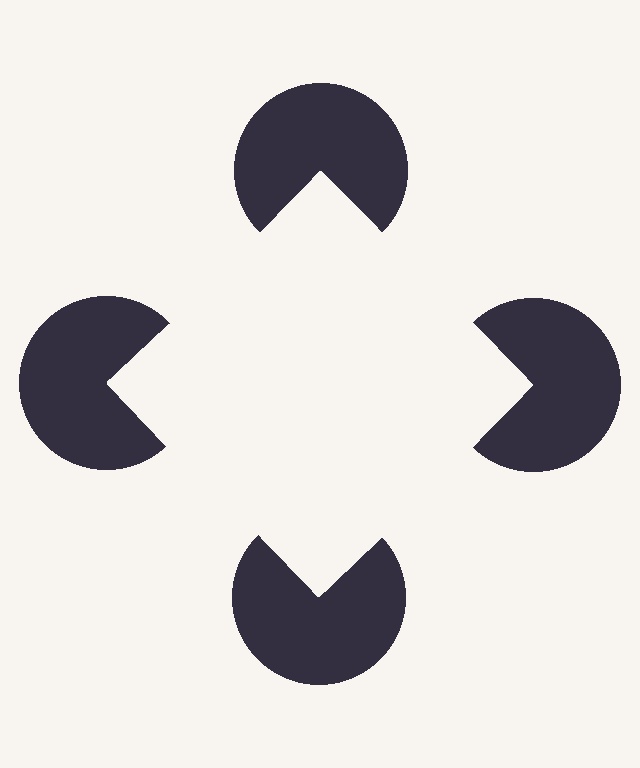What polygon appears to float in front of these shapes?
An illusory square — its edges are inferred from the aligned wedge cuts in the pac-man discs, not physically drawn.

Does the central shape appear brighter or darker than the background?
It typically appears slightly brighter than the background, even though no actual brightness change is drawn.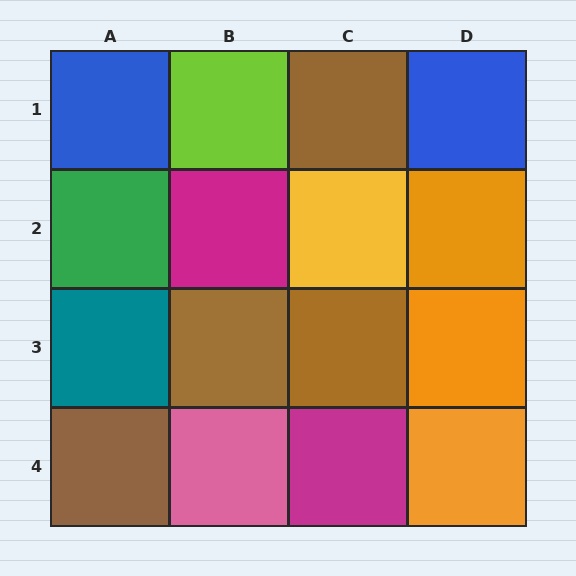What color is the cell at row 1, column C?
Brown.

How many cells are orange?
3 cells are orange.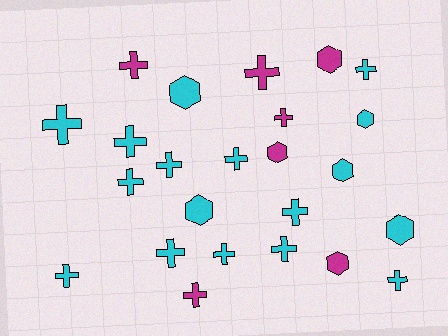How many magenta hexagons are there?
There are 3 magenta hexagons.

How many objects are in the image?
There are 24 objects.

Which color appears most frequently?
Cyan, with 17 objects.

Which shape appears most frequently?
Cross, with 16 objects.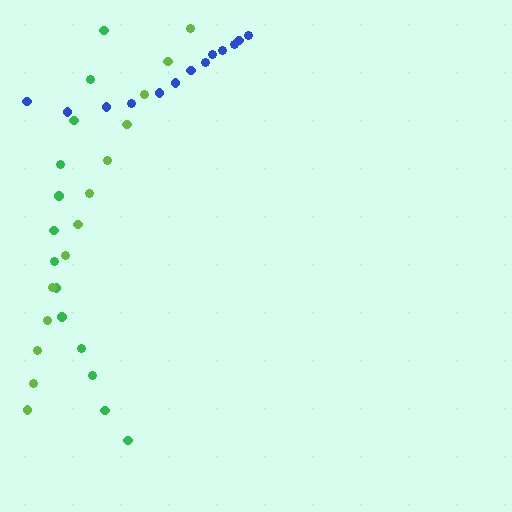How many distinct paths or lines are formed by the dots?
There are 3 distinct paths.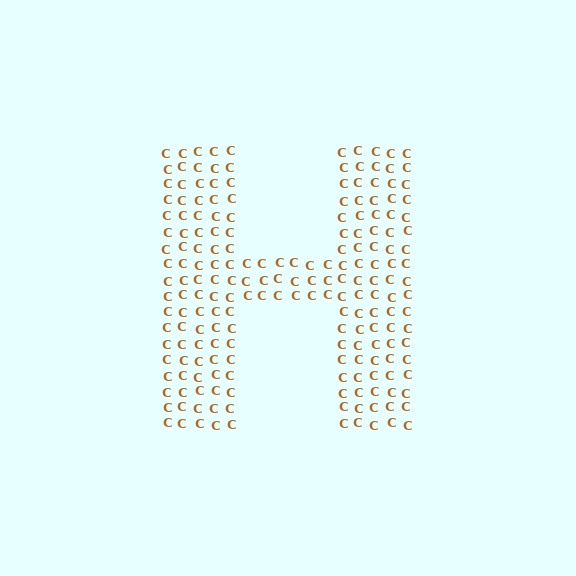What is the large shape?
The large shape is the letter H.